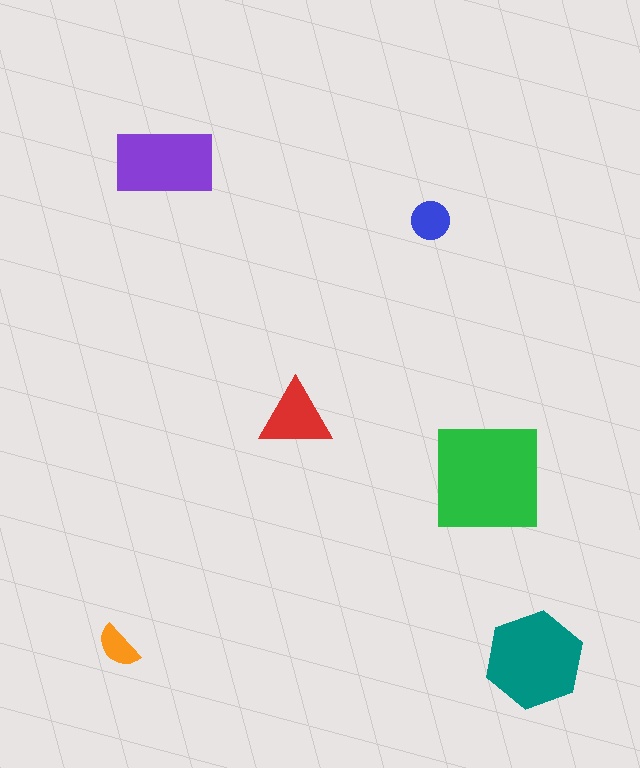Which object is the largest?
The green square.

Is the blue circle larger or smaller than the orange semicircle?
Larger.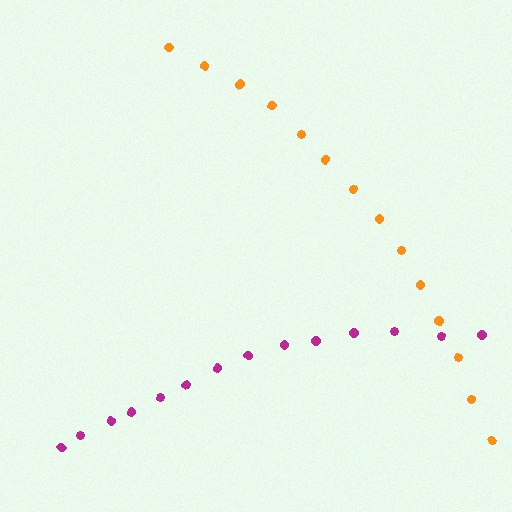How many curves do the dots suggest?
There are 2 distinct paths.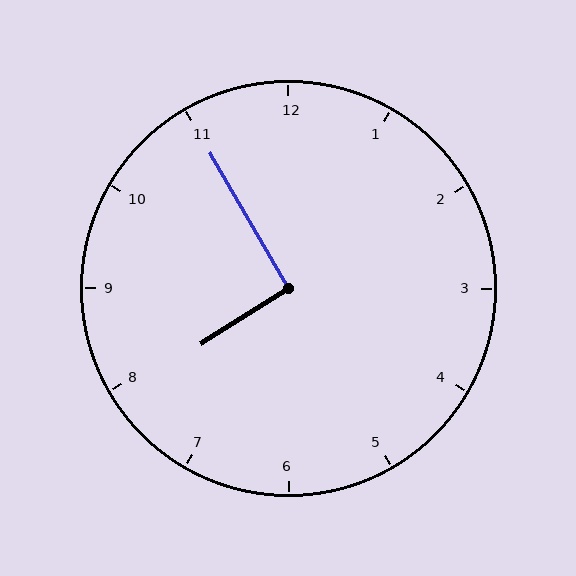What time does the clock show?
7:55.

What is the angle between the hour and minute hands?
Approximately 92 degrees.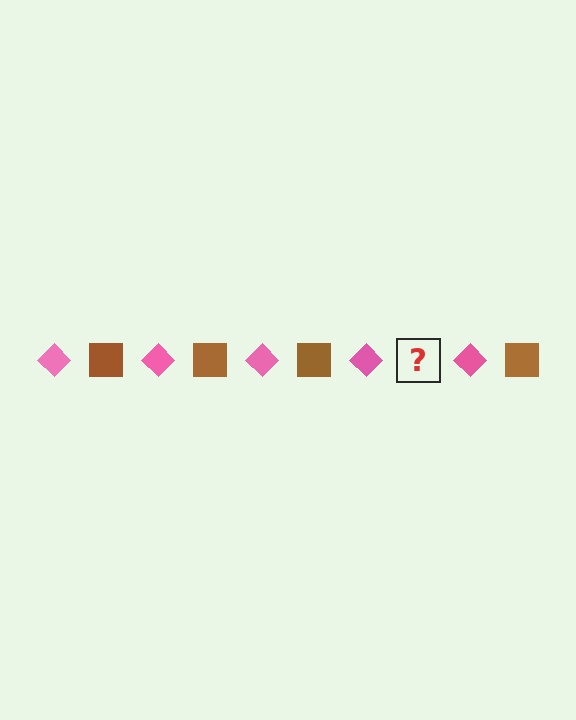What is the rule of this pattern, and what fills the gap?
The rule is that the pattern alternates between pink diamond and brown square. The gap should be filled with a brown square.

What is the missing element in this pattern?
The missing element is a brown square.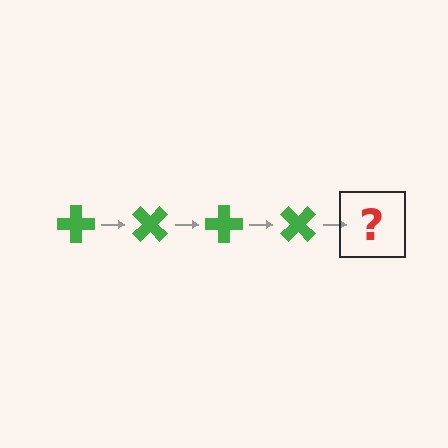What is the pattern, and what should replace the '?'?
The pattern is that the cross rotates 45 degrees each step. The '?' should be a green cross rotated 180 degrees.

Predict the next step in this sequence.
The next step is a green cross rotated 180 degrees.